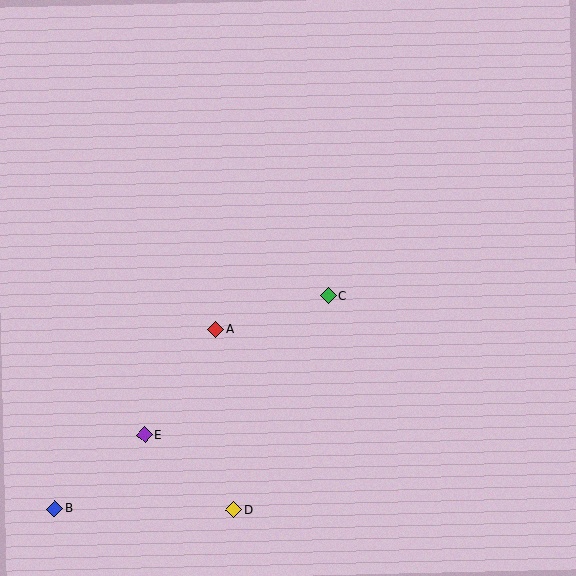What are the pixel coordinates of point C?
Point C is at (328, 296).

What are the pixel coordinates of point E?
Point E is at (145, 435).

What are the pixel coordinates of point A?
Point A is at (216, 329).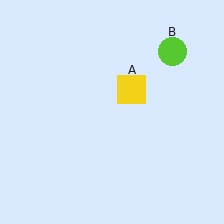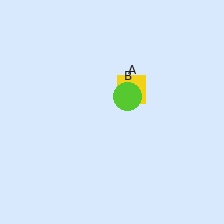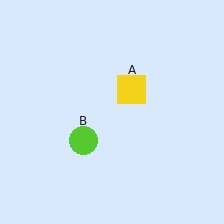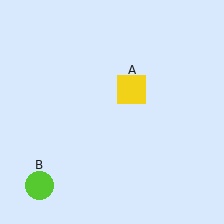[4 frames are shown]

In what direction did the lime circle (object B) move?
The lime circle (object B) moved down and to the left.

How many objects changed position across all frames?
1 object changed position: lime circle (object B).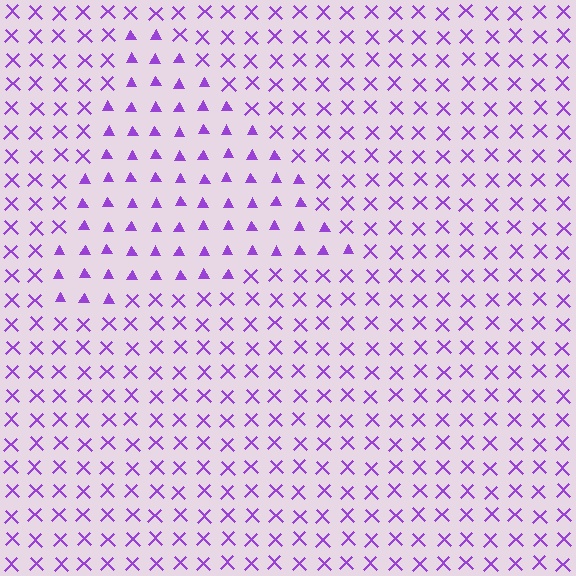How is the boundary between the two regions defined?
The boundary is defined by a change in element shape: triangles inside vs. X marks outside. All elements share the same color and spacing.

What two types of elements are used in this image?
The image uses triangles inside the triangle region and X marks outside it.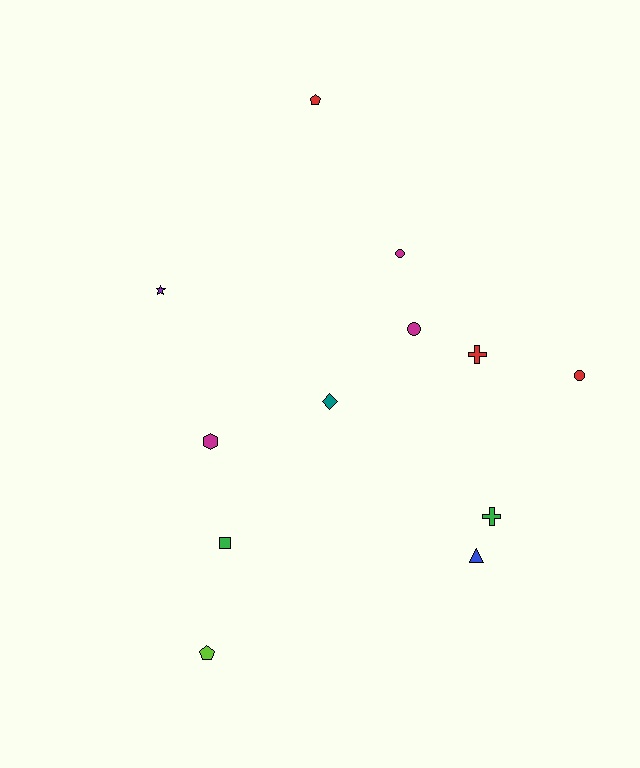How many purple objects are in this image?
There is 1 purple object.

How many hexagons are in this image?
There is 1 hexagon.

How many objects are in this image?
There are 12 objects.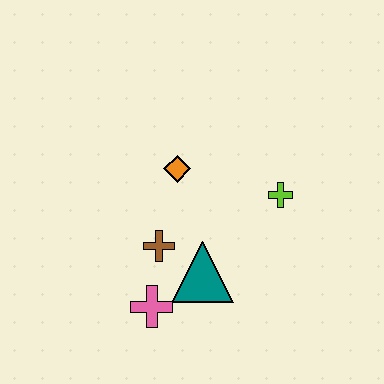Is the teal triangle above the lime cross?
No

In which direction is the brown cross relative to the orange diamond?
The brown cross is below the orange diamond.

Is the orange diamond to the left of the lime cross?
Yes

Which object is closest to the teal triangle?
The brown cross is closest to the teal triangle.